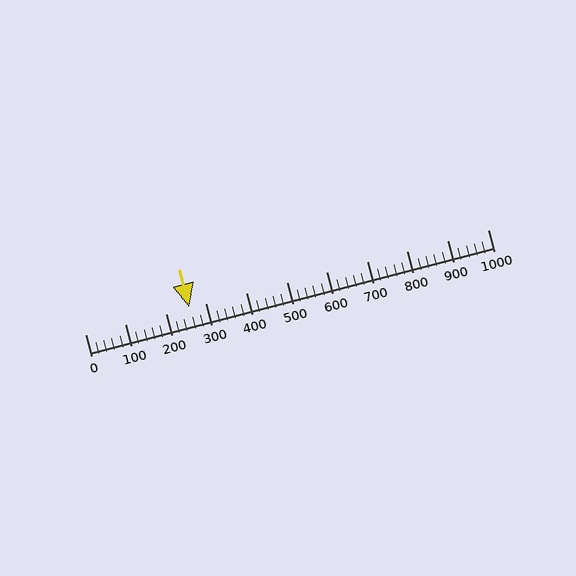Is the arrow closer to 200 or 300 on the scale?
The arrow is closer to 300.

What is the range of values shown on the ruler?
The ruler shows values from 0 to 1000.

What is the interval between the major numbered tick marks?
The major tick marks are spaced 100 units apart.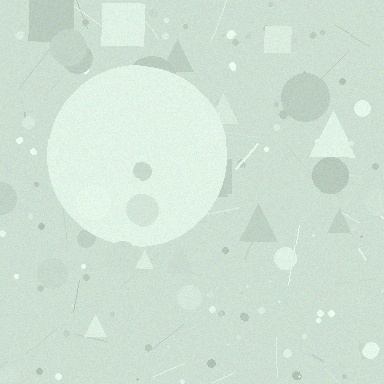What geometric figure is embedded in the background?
A circle is embedded in the background.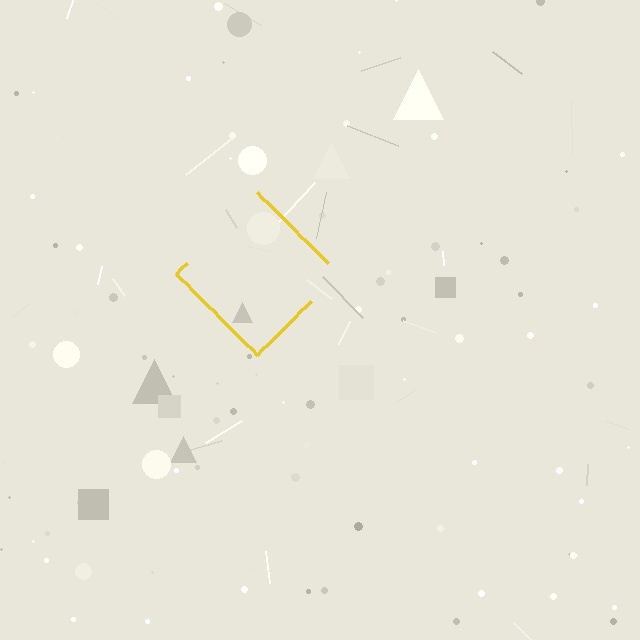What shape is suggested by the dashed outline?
The dashed outline suggests a diamond.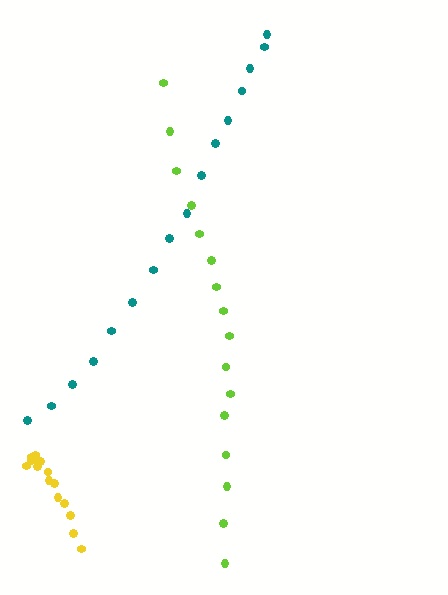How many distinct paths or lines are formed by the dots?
There are 3 distinct paths.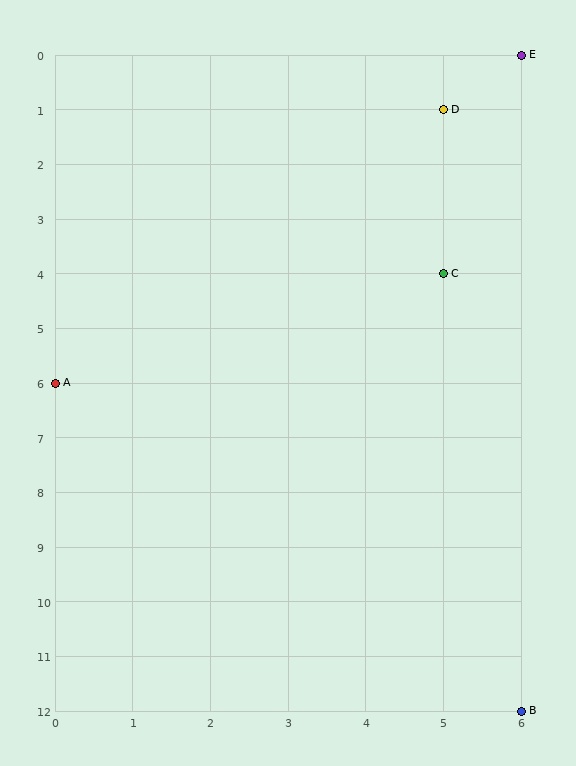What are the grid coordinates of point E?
Point E is at grid coordinates (6, 0).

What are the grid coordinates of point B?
Point B is at grid coordinates (6, 12).